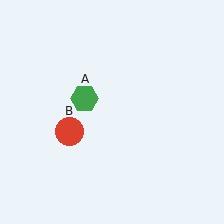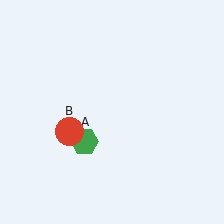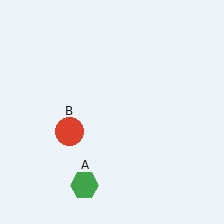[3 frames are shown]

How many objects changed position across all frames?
1 object changed position: green hexagon (object A).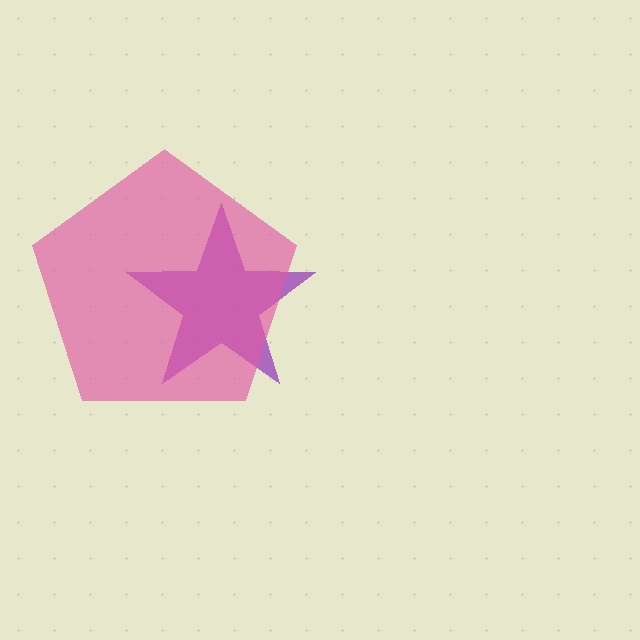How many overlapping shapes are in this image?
There are 2 overlapping shapes in the image.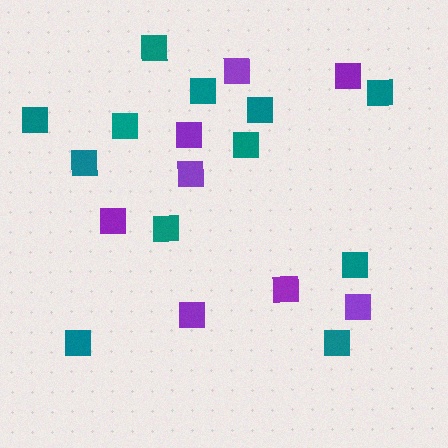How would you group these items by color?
There are 2 groups: one group of purple squares (8) and one group of teal squares (12).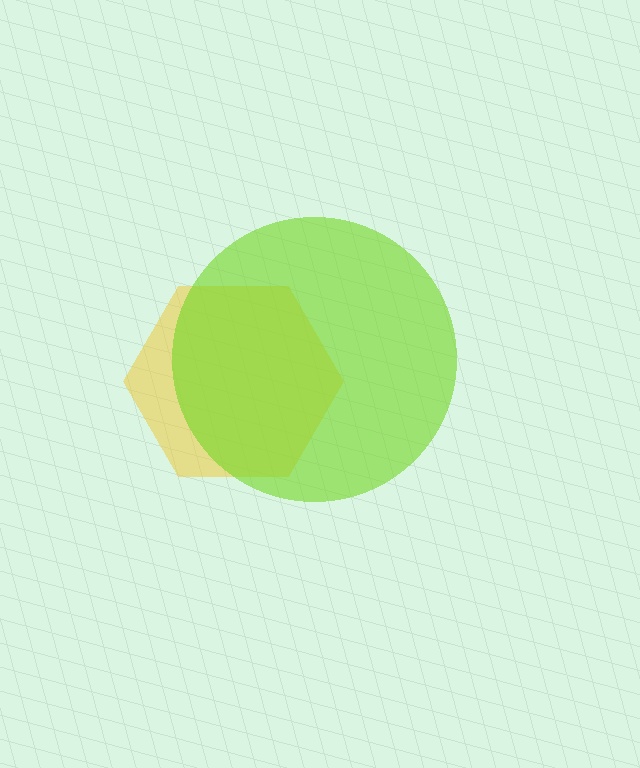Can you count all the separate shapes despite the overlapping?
Yes, there are 2 separate shapes.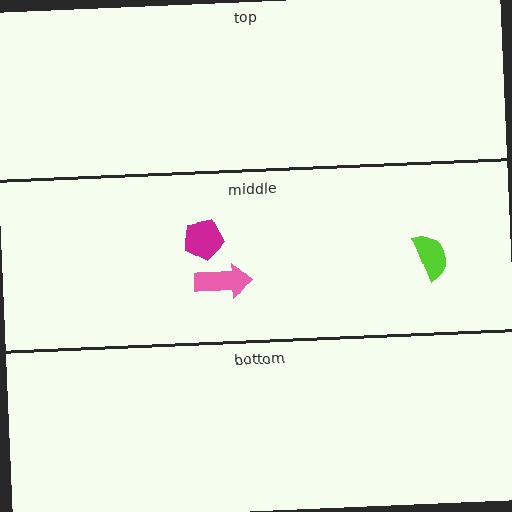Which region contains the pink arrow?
The middle region.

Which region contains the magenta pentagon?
The middle region.